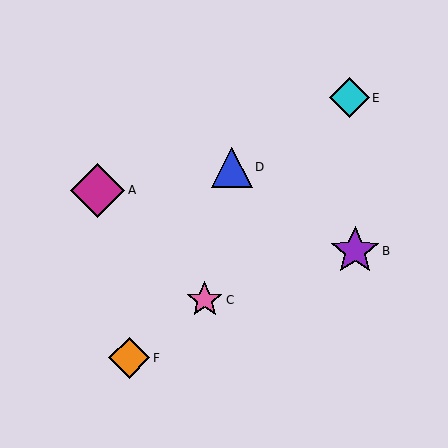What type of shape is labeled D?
Shape D is a blue triangle.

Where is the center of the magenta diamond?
The center of the magenta diamond is at (98, 190).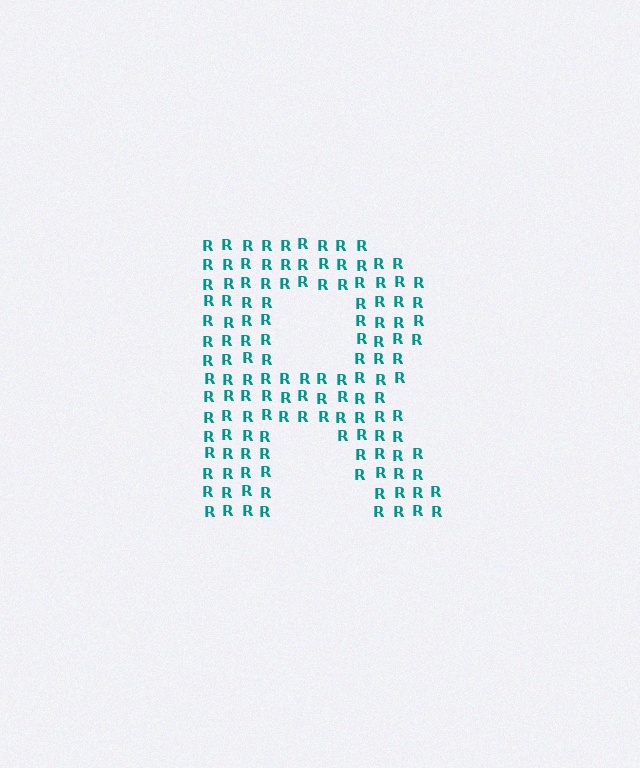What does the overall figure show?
The overall figure shows the letter R.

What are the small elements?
The small elements are letter R's.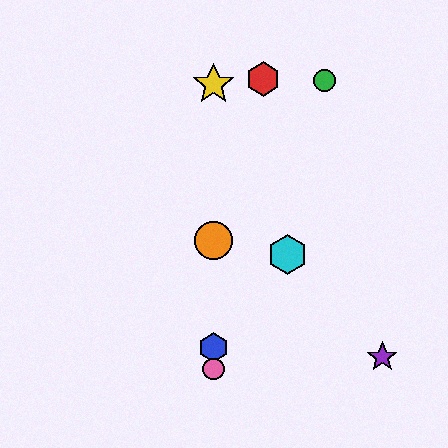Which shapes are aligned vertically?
The blue hexagon, the yellow star, the orange circle, the pink circle are aligned vertically.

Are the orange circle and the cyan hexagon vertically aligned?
No, the orange circle is at x≈213 and the cyan hexagon is at x≈287.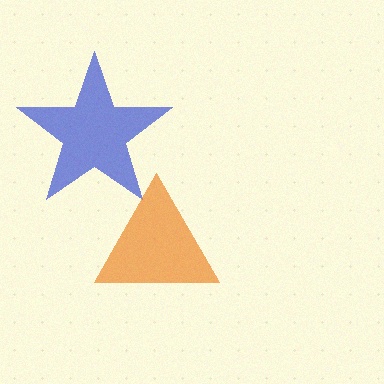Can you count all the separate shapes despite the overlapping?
Yes, there are 2 separate shapes.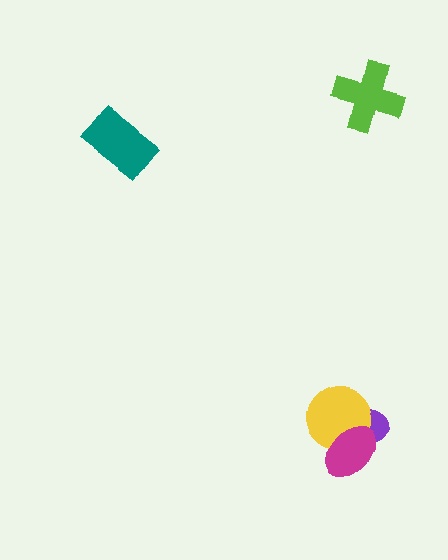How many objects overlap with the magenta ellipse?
2 objects overlap with the magenta ellipse.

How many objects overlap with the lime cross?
0 objects overlap with the lime cross.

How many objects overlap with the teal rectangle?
0 objects overlap with the teal rectangle.